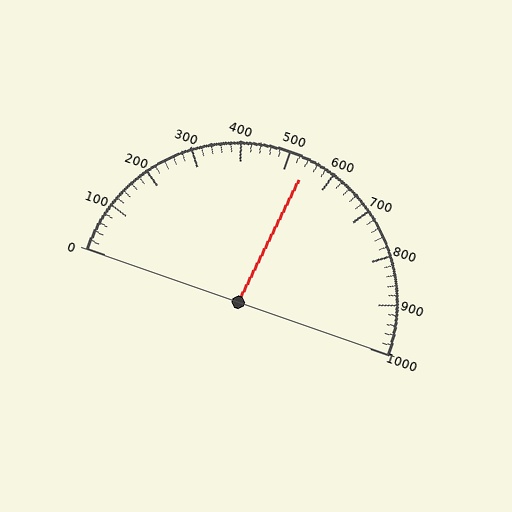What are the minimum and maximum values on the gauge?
The gauge ranges from 0 to 1000.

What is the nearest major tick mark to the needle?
The nearest major tick mark is 500.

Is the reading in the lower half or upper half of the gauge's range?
The reading is in the upper half of the range (0 to 1000).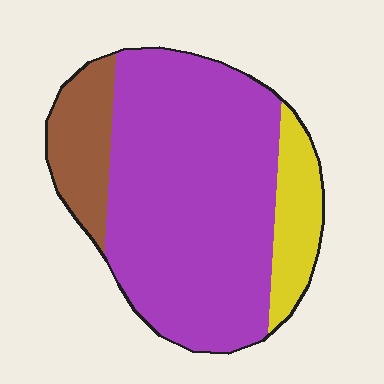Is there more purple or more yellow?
Purple.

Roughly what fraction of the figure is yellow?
Yellow takes up less than a quarter of the figure.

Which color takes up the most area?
Purple, at roughly 70%.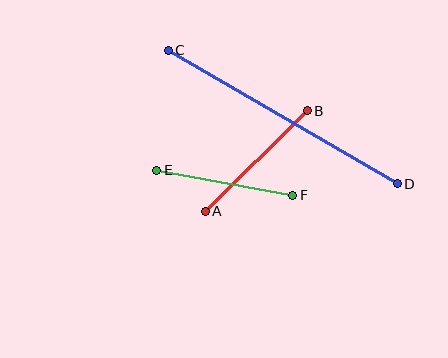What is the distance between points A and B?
The distance is approximately 143 pixels.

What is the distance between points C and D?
The distance is approximately 265 pixels.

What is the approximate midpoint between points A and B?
The midpoint is at approximately (256, 161) pixels.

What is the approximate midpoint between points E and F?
The midpoint is at approximately (225, 183) pixels.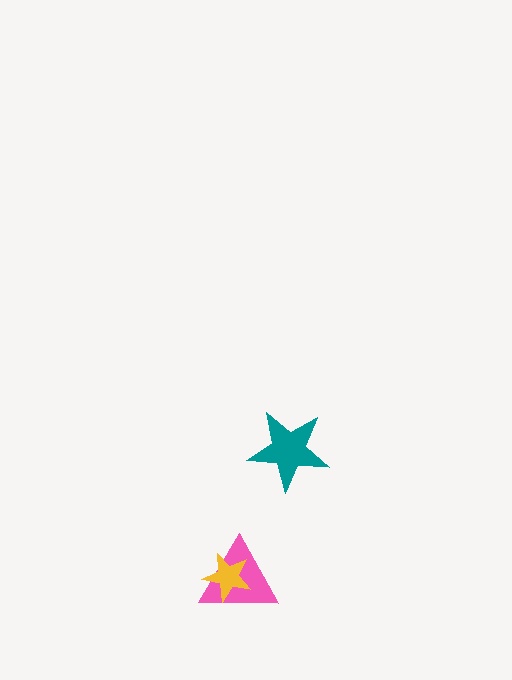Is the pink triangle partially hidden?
Yes, it is partially covered by another shape.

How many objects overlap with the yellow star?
1 object overlaps with the yellow star.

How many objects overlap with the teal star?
0 objects overlap with the teal star.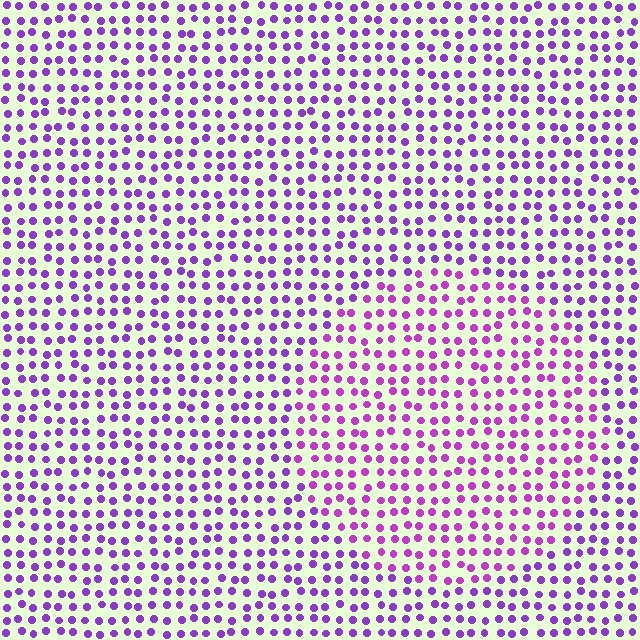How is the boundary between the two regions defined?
The boundary is defined purely by a slight shift in hue (about 23 degrees). Spacing, size, and orientation are identical on both sides.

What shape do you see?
I see a circle.